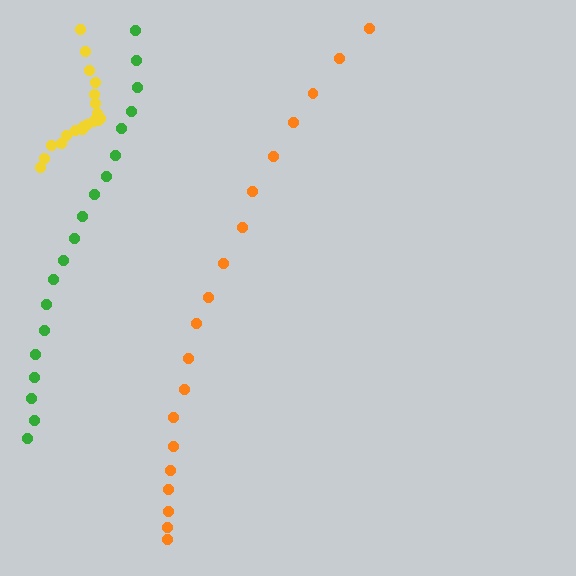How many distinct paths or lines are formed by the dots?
There are 3 distinct paths.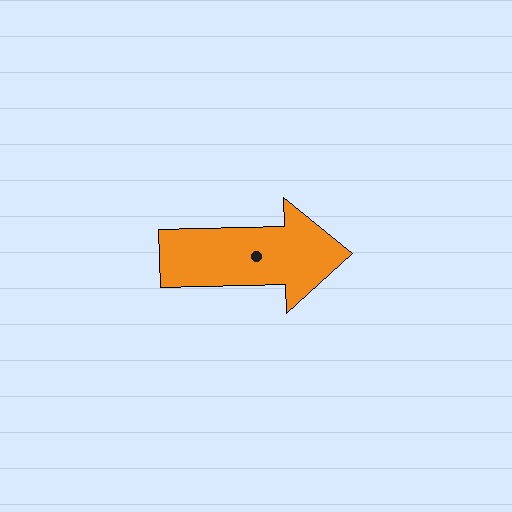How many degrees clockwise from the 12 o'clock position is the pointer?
Approximately 89 degrees.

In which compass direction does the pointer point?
East.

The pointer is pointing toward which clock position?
Roughly 3 o'clock.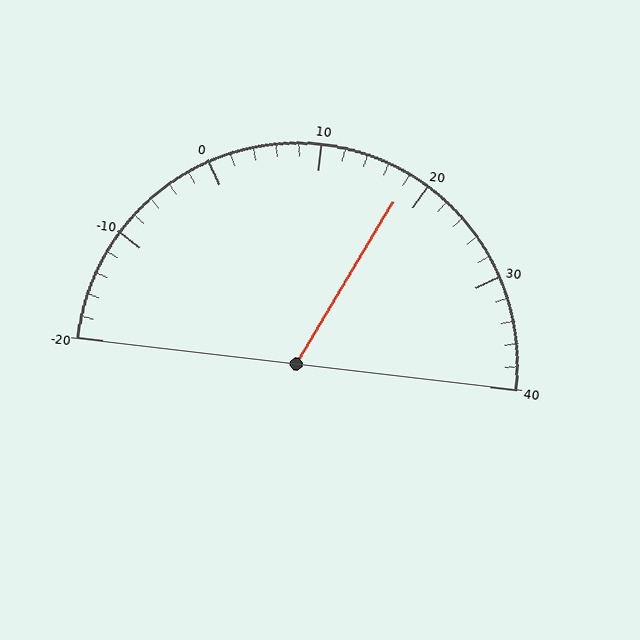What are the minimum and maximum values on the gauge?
The gauge ranges from -20 to 40.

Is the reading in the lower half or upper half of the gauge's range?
The reading is in the upper half of the range (-20 to 40).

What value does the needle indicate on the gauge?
The needle indicates approximately 18.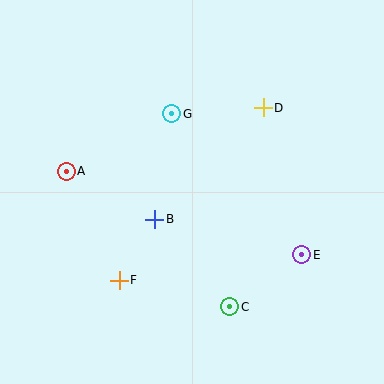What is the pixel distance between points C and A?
The distance between C and A is 212 pixels.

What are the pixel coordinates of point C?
Point C is at (230, 307).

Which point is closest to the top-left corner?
Point A is closest to the top-left corner.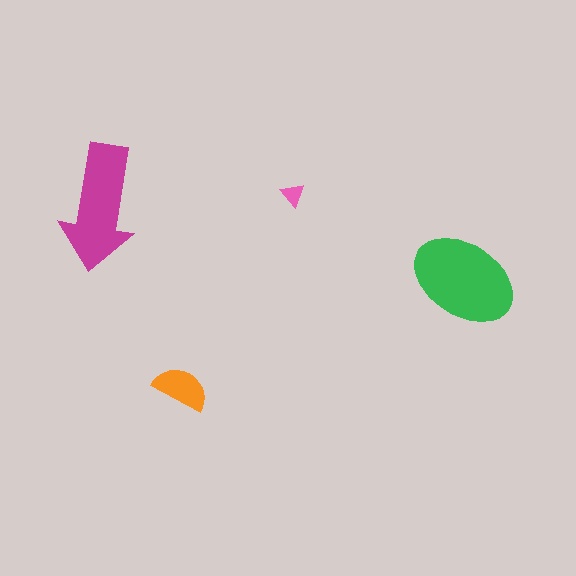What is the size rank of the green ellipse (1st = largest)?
1st.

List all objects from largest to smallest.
The green ellipse, the magenta arrow, the orange semicircle, the pink triangle.